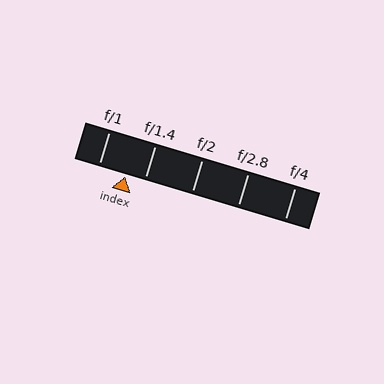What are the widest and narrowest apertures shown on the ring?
The widest aperture shown is f/1 and the narrowest is f/4.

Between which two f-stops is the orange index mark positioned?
The index mark is between f/1 and f/1.4.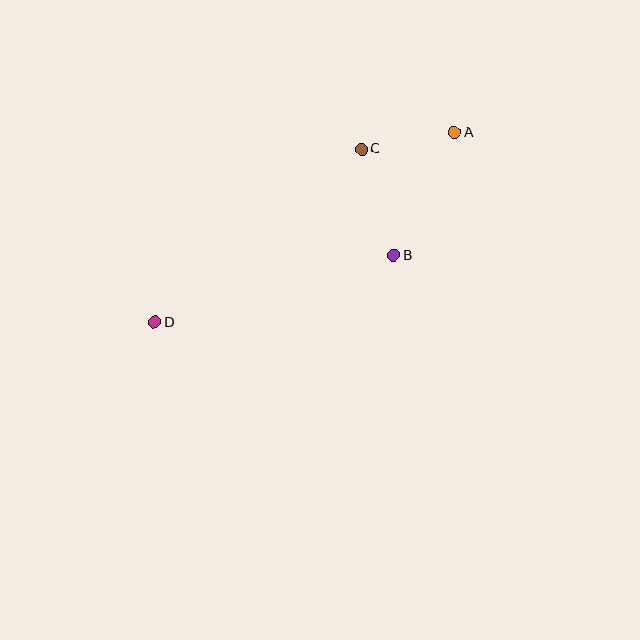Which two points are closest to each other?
Points A and C are closest to each other.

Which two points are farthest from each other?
Points A and D are farthest from each other.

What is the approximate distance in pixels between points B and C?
The distance between B and C is approximately 111 pixels.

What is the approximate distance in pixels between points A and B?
The distance between A and B is approximately 137 pixels.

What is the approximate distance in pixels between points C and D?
The distance between C and D is approximately 269 pixels.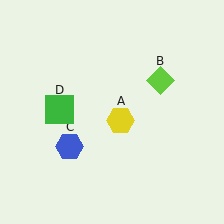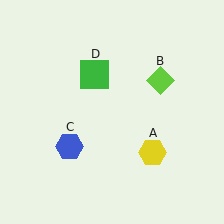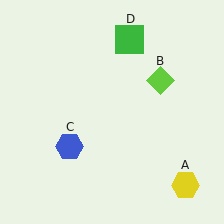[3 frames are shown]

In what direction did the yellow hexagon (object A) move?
The yellow hexagon (object A) moved down and to the right.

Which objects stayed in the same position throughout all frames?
Lime diamond (object B) and blue hexagon (object C) remained stationary.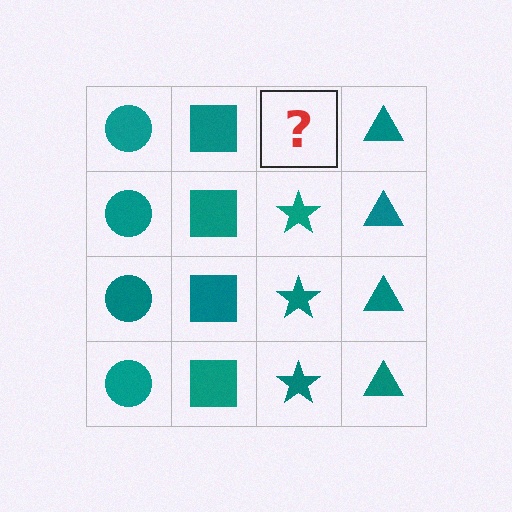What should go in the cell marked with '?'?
The missing cell should contain a teal star.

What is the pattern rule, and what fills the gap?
The rule is that each column has a consistent shape. The gap should be filled with a teal star.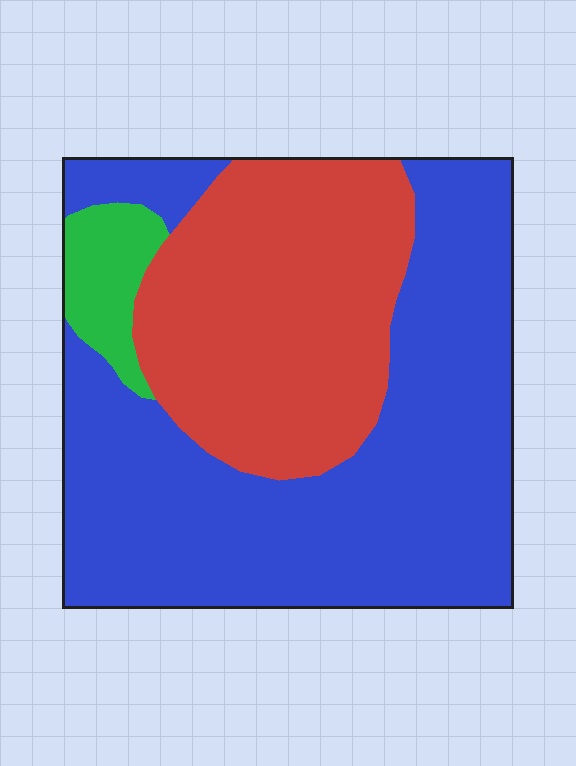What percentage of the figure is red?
Red takes up between a quarter and a half of the figure.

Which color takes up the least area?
Green, at roughly 5%.